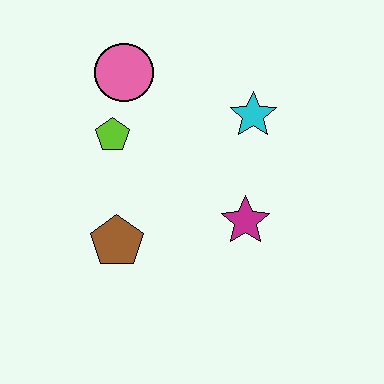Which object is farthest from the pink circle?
The magenta star is farthest from the pink circle.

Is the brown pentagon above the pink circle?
No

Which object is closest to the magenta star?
The cyan star is closest to the magenta star.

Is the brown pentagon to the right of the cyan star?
No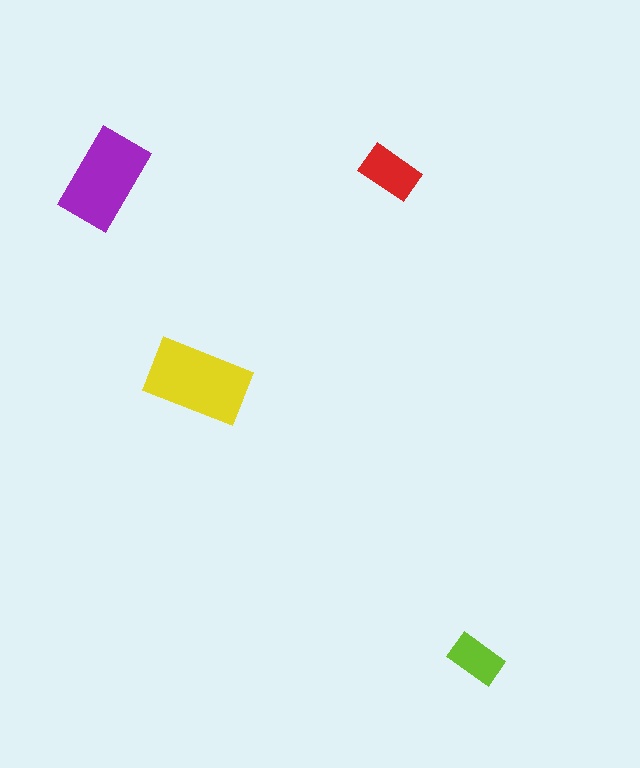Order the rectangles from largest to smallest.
the yellow one, the purple one, the red one, the lime one.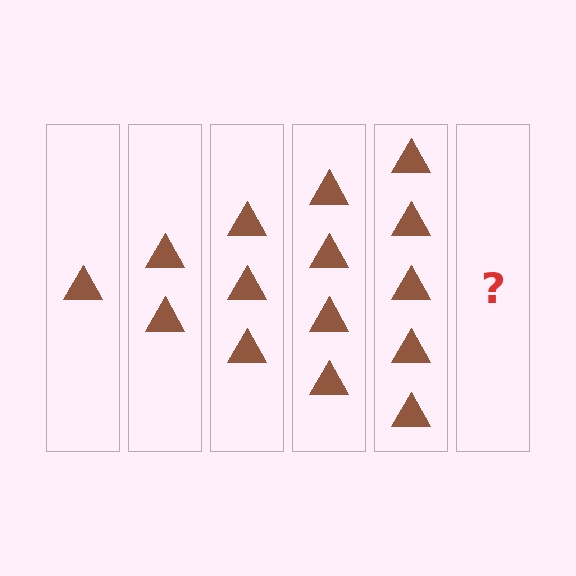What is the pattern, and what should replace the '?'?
The pattern is that each step adds one more triangle. The '?' should be 6 triangles.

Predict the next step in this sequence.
The next step is 6 triangles.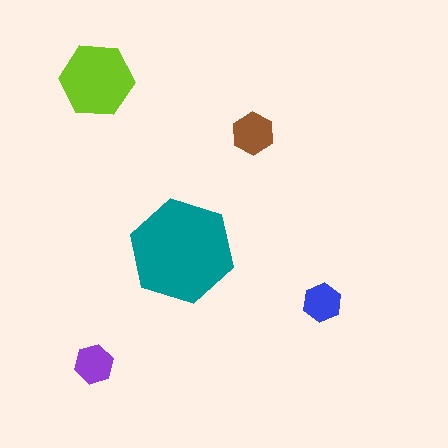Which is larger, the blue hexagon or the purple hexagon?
The purple one.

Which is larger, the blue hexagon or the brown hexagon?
The brown one.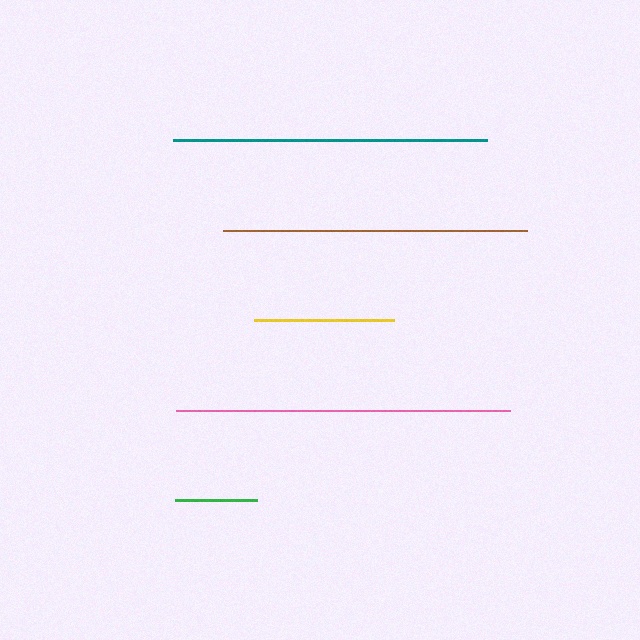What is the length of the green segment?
The green segment is approximately 82 pixels long.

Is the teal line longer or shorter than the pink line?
The pink line is longer than the teal line.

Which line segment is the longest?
The pink line is the longest at approximately 334 pixels.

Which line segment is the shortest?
The green line is the shortest at approximately 82 pixels.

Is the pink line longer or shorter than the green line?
The pink line is longer than the green line.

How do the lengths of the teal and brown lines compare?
The teal and brown lines are approximately the same length.